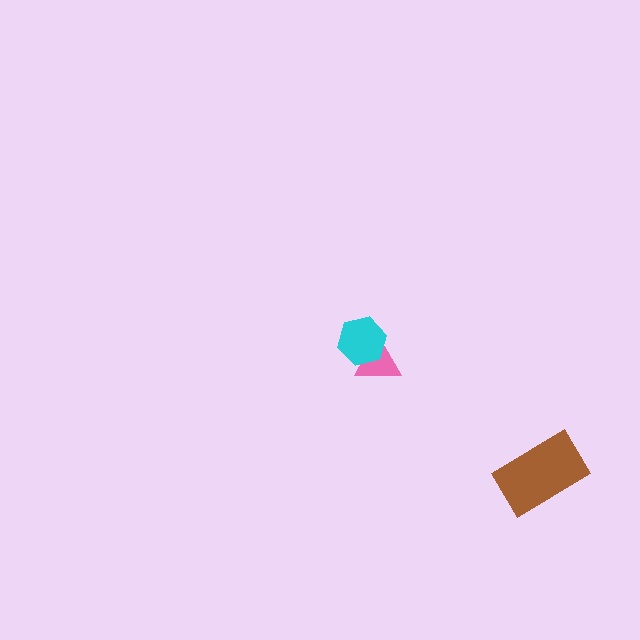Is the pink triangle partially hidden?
Yes, it is partially covered by another shape.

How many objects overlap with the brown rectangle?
0 objects overlap with the brown rectangle.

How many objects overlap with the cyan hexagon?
1 object overlaps with the cyan hexagon.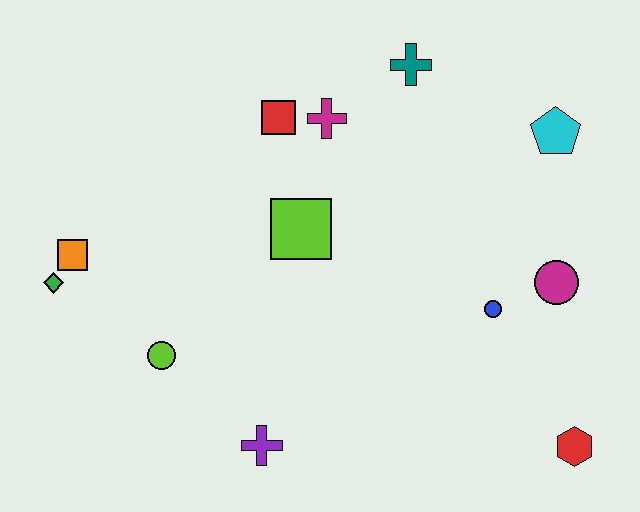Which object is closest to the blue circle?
The magenta circle is closest to the blue circle.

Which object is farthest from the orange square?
The red hexagon is farthest from the orange square.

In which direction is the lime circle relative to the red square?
The lime circle is below the red square.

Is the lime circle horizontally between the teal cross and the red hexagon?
No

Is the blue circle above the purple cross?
Yes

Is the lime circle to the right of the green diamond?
Yes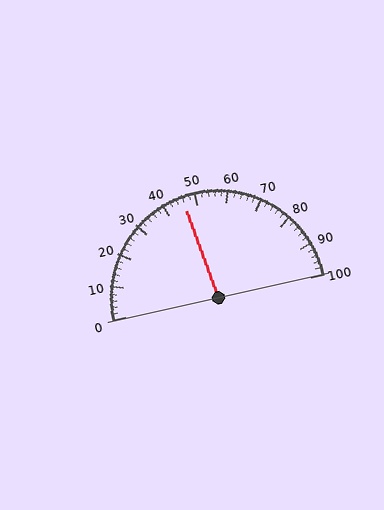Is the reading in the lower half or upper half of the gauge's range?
The reading is in the lower half of the range (0 to 100).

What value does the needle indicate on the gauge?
The needle indicates approximately 46.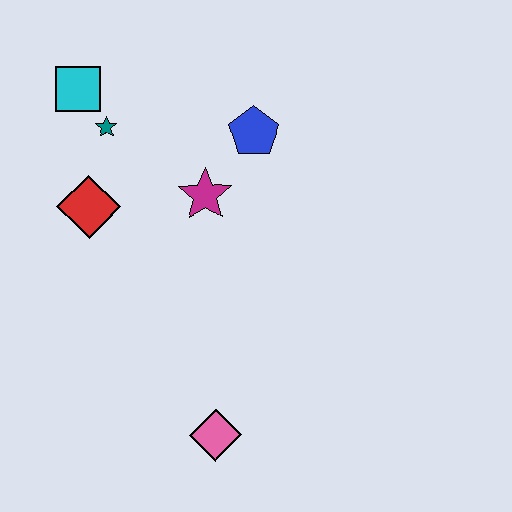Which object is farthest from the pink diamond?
The cyan square is farthest from the pink diamond.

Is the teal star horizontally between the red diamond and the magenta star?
Yes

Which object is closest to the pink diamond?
The magenta star is closest to the pink diamond.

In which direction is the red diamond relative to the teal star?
The red diamond is below the teal star.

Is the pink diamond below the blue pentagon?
Yes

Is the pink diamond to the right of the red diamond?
Yes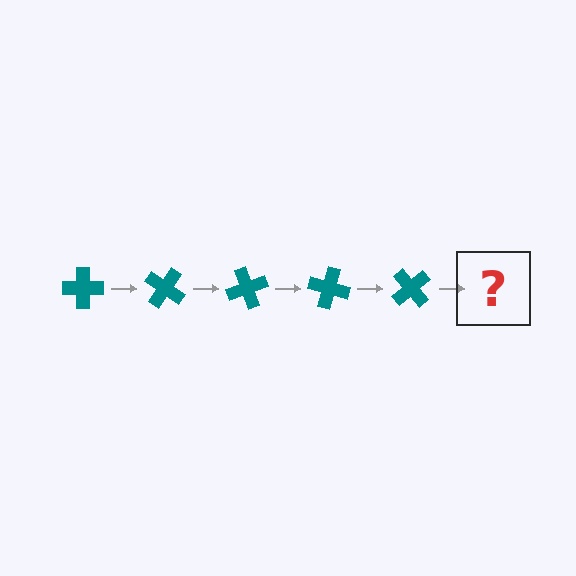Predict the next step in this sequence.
The next step is a teal cross rotated 175 degrees.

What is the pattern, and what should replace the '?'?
The pattern is that the cross rotates 35 degrees each step. The '?' should be a teal cross rotated 175 degrees.